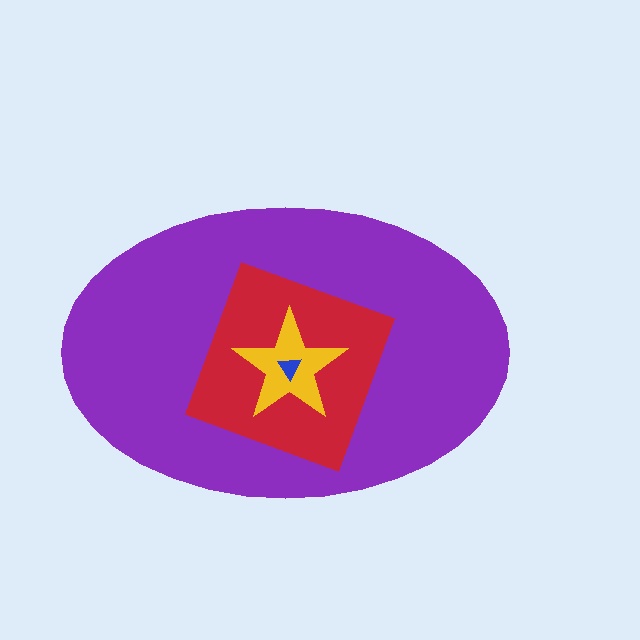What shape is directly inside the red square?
The yellow star.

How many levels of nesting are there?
4.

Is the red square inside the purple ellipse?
Yes.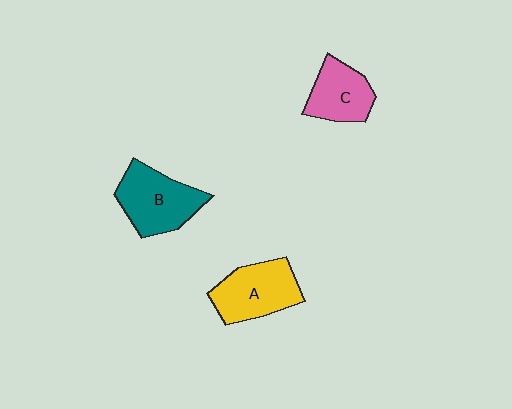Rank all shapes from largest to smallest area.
From largest to smallest: B (teal), A (yellow), C (pink).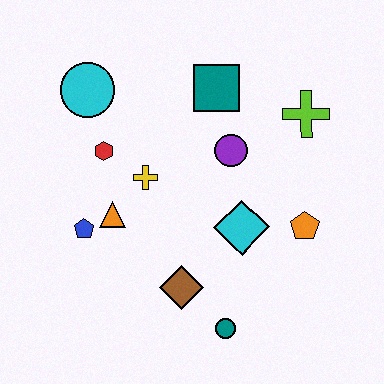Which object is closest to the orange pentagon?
The cyan diamond is closest to the orange pentagon.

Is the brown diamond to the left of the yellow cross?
No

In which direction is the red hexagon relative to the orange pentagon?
The red hexagon is to the left of the orange pentagon.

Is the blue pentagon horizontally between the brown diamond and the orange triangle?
No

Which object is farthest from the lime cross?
The blue pentagon is farthest from the lime cross.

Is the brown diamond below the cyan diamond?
Yes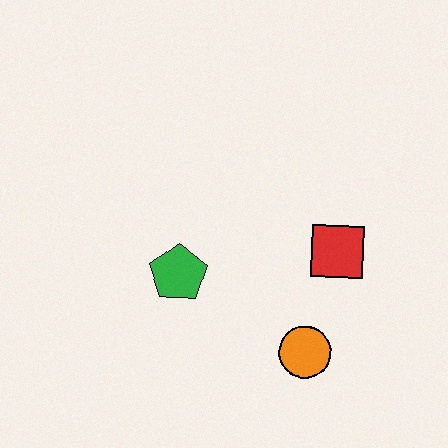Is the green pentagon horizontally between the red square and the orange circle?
No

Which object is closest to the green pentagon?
The orange circle is closest to the green pentagon.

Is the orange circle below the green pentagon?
Yes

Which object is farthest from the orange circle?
The green pentagon is farthest from the orange circle.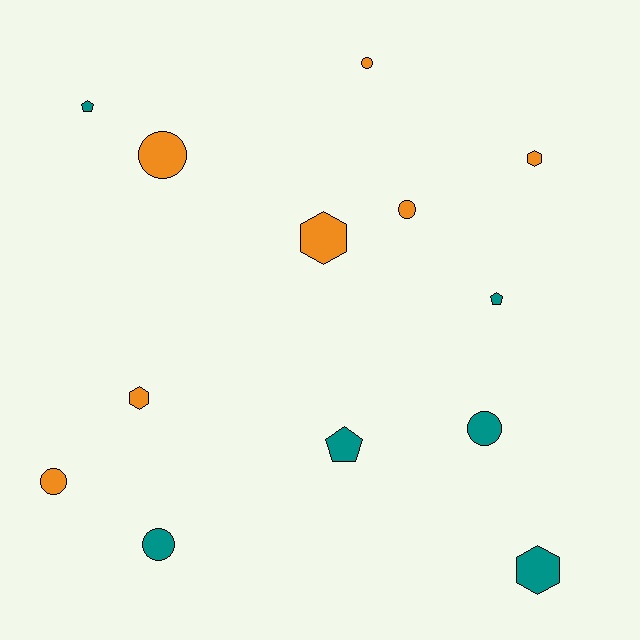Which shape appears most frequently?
Circle, with 6 objects.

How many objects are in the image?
There are 13 objects.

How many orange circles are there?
There are 4 orange circles.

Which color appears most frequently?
Orange, with 7 objects.